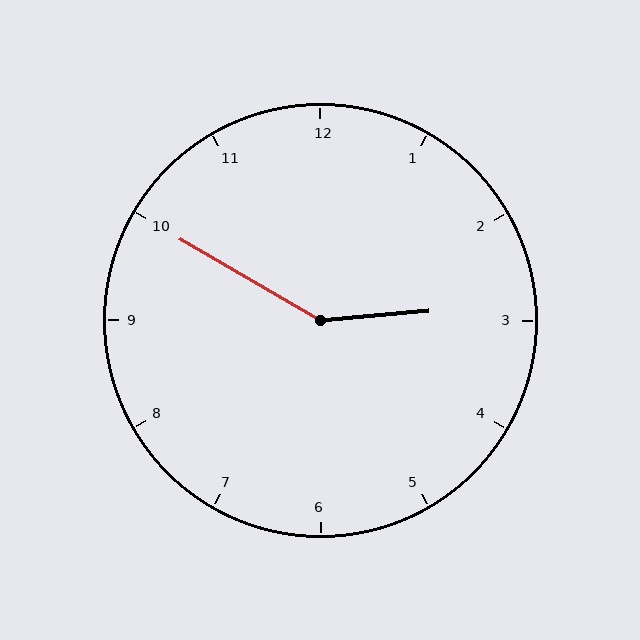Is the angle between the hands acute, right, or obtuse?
It is obtuse.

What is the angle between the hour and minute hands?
Approximately 145 degrees.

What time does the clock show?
2:50.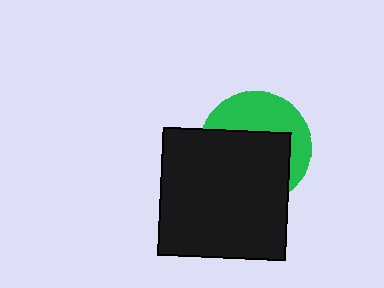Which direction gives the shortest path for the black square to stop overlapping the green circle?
Moving down gives the shortest separation.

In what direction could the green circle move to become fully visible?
The green circle could move up. That would shift it out from behind the black square entirely.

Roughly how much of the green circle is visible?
A small part of it is visible (roughly 41%).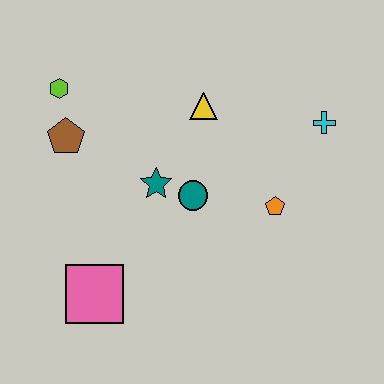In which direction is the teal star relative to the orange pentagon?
The teal star is to the left of the orange pentagon.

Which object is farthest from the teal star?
The cyan cross is farthest from the teal star.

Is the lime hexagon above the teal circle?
Yes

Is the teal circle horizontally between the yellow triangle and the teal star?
Yes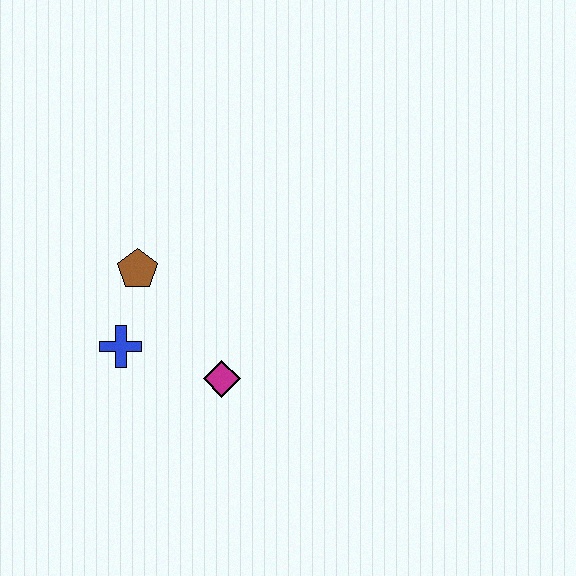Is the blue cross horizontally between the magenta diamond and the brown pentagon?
No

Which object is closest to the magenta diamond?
The blue cross is closest to the magenta diamond.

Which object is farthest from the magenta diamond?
The brown pentagon is farthest from the magenta diamond.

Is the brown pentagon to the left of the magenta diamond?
Yes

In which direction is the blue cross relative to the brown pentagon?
The blue cross is below the brown pentagon.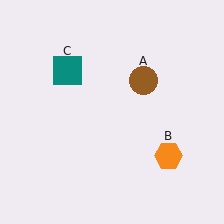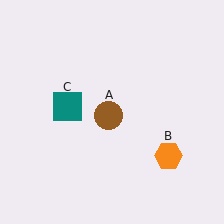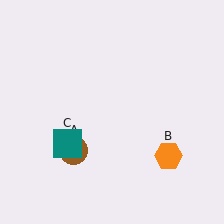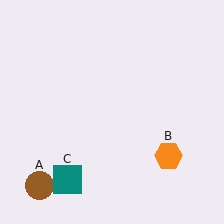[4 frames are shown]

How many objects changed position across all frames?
2 objects changed position: brown circle (object A), teal square (object C).